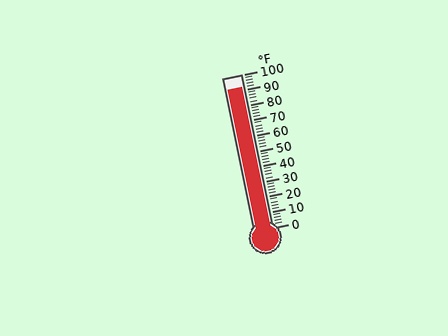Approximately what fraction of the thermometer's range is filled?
The thermometer is filled to approximately 90% of its range.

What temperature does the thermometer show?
The thermometer shows approximately 92°F.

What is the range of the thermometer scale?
The thermometer scale ranges from 0°F to 100°F.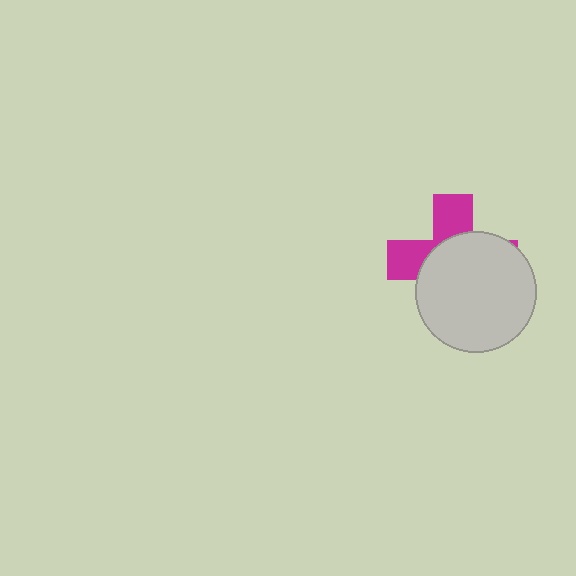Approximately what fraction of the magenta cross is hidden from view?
Roughly 63% of the magenta cross is hidden behind the light gray circle.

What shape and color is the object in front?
The object in front is a light gray circle.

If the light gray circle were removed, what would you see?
You would see the complete magenta cross.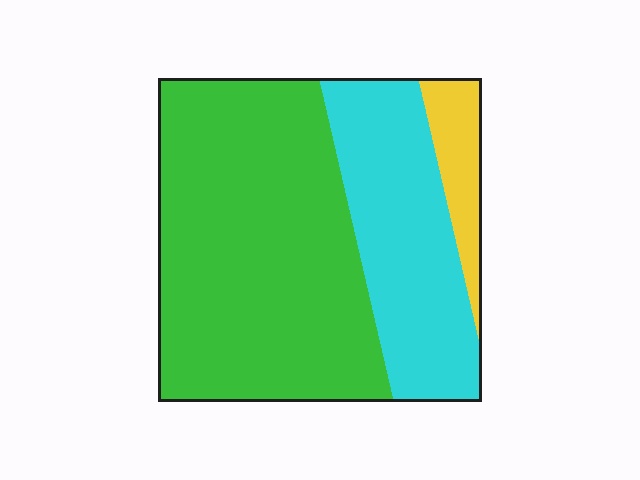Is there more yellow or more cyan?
Cyan.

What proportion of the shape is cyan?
Cyan covers 30% of the shape.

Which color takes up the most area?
Green, at roughly 60%.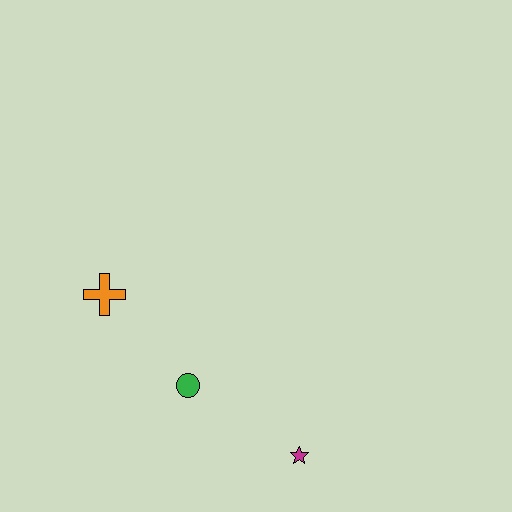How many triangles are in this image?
There are no triangles.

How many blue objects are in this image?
There are no blue objects.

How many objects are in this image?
There are 3 objects.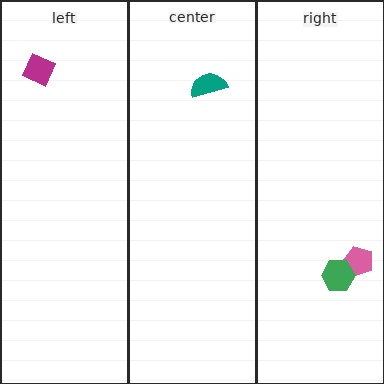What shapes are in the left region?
The magenta diamond.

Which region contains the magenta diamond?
The left region.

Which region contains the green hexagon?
The right region.